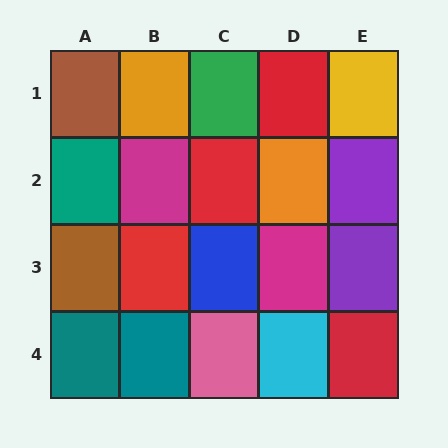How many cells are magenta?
2 cells are magenta.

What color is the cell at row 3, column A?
Brown.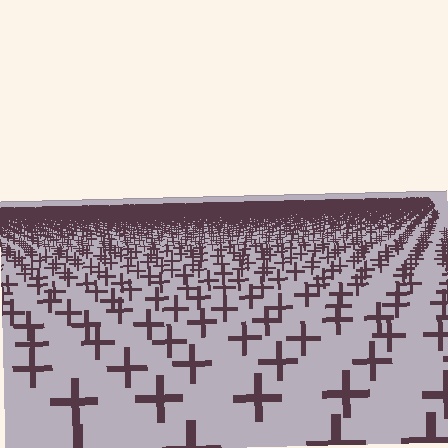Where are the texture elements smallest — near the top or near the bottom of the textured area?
Near the top.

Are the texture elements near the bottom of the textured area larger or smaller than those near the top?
Larger. Near the bottom, elements are closer to the viewer and appear at a bigger on-screen size.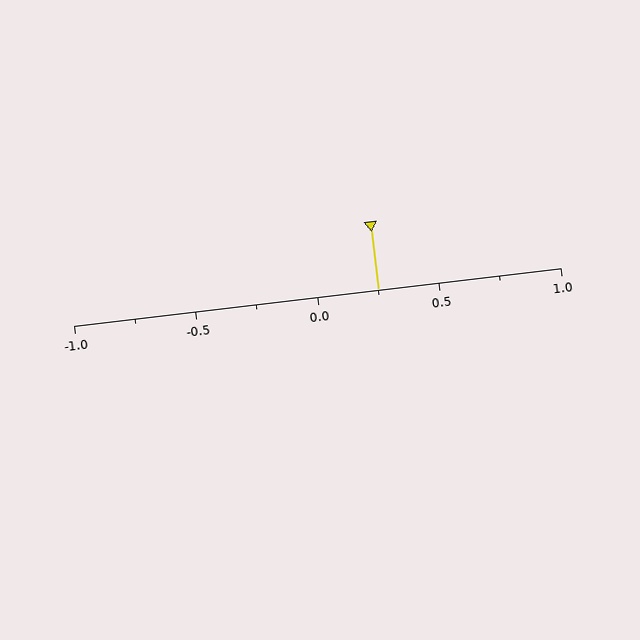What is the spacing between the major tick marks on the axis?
The major ticks are spaced 0.5 apart.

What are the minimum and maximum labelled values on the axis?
The axis runs from -1.0 to 1.0.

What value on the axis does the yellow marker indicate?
The marker indicates approximately 0.25.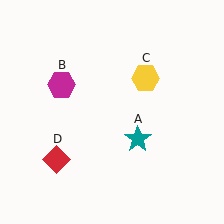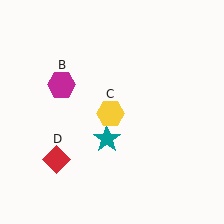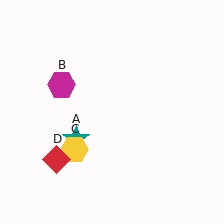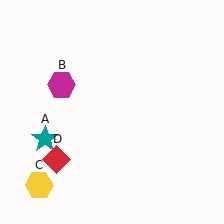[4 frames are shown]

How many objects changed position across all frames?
2 objects changed position: teal star (object A), yellow hexagon (object C).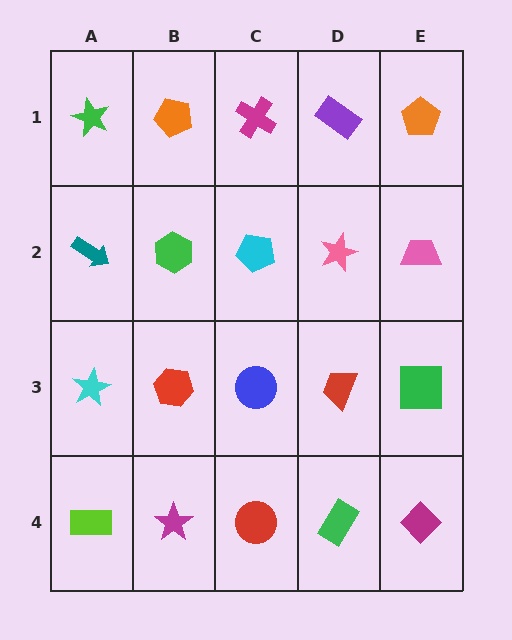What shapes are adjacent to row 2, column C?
A magenta cross (row 1, column C), a blue circle (row 3, column C), a green hexagon (row 2, column B), a pink star (row 2, column D).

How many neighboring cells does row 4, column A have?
2.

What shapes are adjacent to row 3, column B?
A green hexagon (row 2, column B), a magenta star (row 4, column B), a cyan star (row 3, column A), a blue circle (row 3, column C).